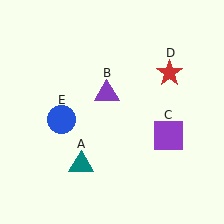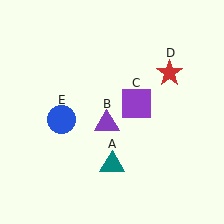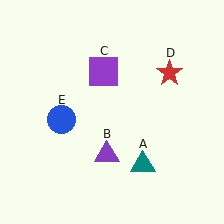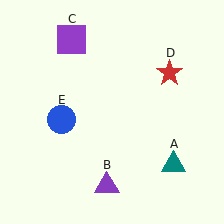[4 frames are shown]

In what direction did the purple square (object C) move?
The purple square (object C) moved up and to the left.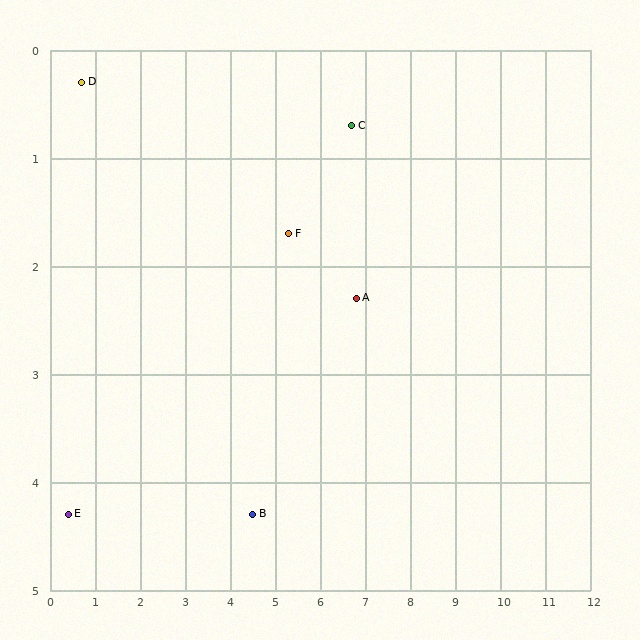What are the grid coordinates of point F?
Point F is at approximately (5.3, 1.7).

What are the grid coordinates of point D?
Point D is at approximately (0.7, 0.3).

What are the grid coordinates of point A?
Point A is at approximately (6.8, 2.3).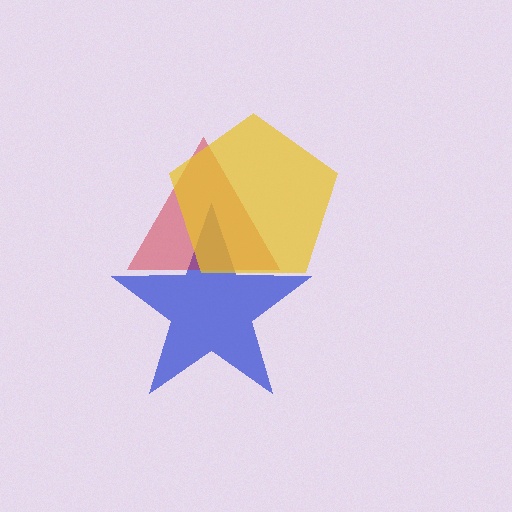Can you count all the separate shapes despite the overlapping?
Yes, there are 3 separate shapes.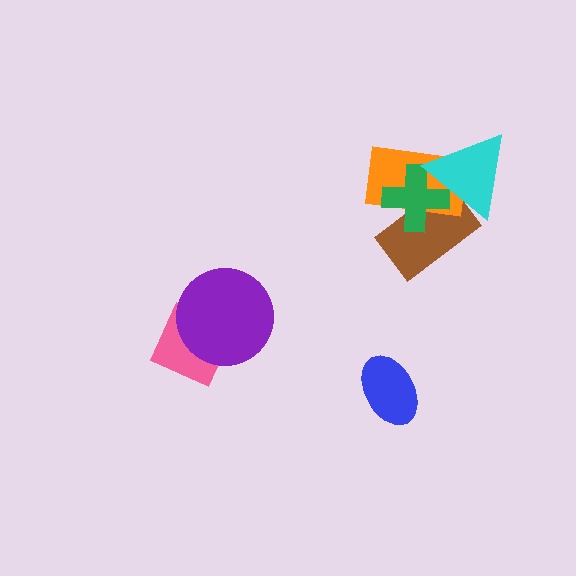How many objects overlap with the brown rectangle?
3 objects overlap with the brown rectangle.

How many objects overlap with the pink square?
1 object overlaps with the pink square.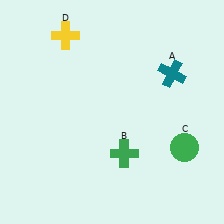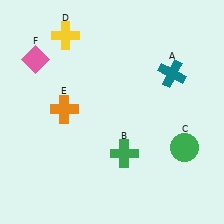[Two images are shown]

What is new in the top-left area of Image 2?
A pink diamond (F) was added in the top-left area of Image 2.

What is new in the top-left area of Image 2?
An orange cross (E) was added in the top-left area of Image 2.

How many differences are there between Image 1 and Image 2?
There are 2 differences between the two images.